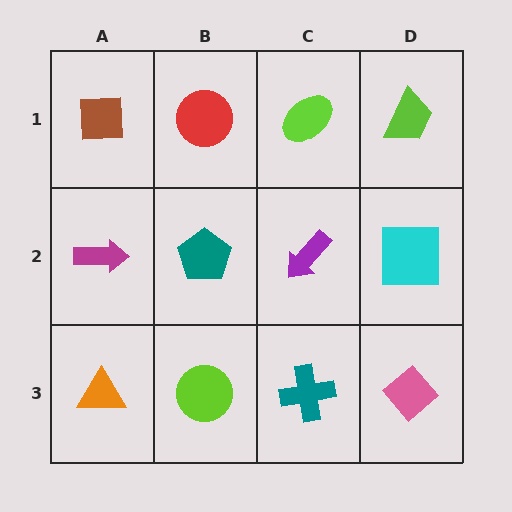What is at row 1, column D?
A lime trapezoid.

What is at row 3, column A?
An orange triangle.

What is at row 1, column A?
A brown square.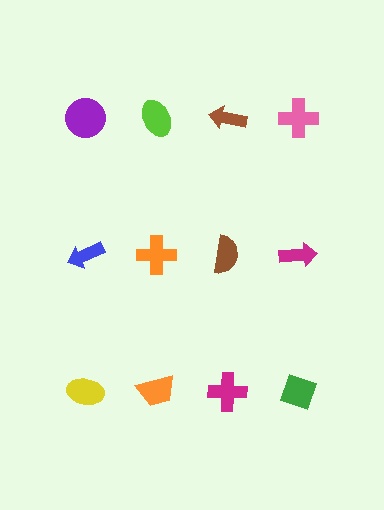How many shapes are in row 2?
4 shapes.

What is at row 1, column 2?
A lime ellipse.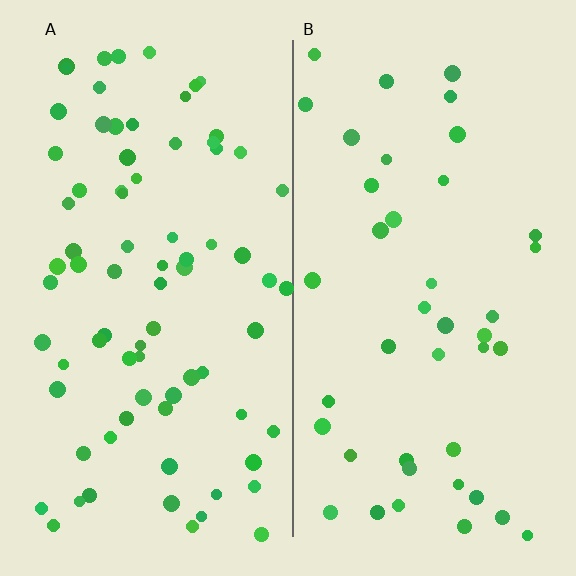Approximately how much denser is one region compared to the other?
Approximately 1.8× — region A over region B.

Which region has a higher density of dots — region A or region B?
A (the left).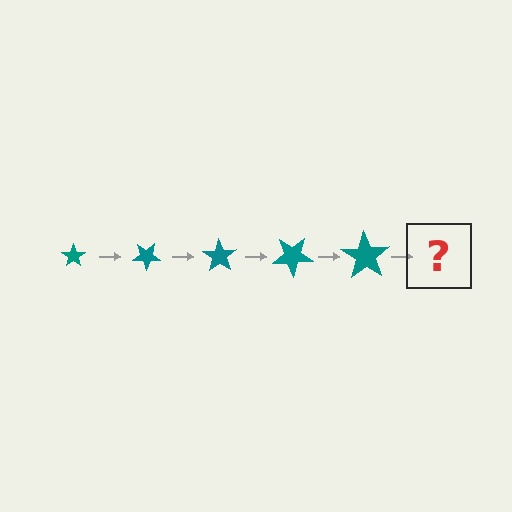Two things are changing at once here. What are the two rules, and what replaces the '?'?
The two rules are that the star grows larger each step and it rotates 35 degrees each step. The '?' should be a star, larger than the previous one and rotated 175 degrees from the start.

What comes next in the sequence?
The next element should be a star, larger than the previous one and rotated 175 degrees from the start.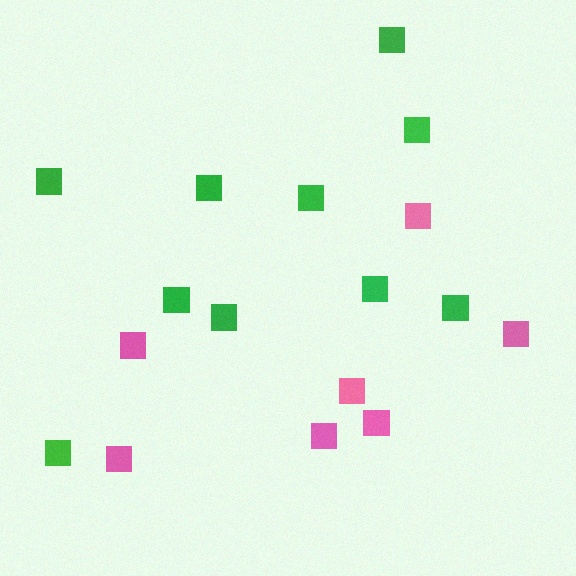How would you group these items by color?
There are 2 groups: one group of green squares (10) and one group of pink squares (7).